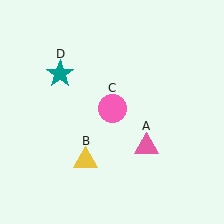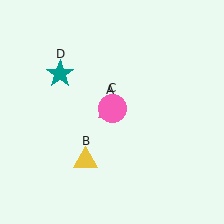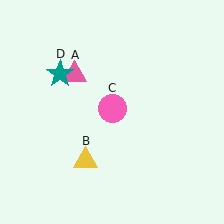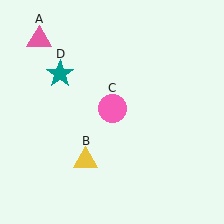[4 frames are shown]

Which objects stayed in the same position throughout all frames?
Yellow triangle (object B) and pink circle (object C) and teal star (object D) remained stationary.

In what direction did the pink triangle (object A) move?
The pink triangle (object A) moved up and to the left.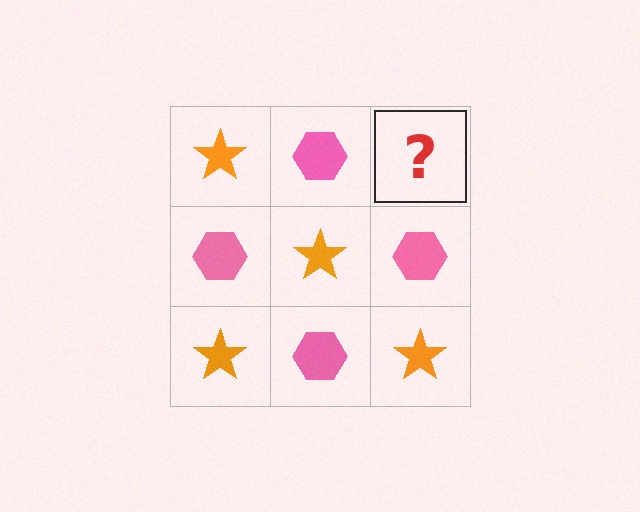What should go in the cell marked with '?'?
The missing cell should contain an orange star.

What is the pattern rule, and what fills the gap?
The rule is that it alternates orange star and pink hexagon in a checkerboard pattern. The gap should be filled with an orange star.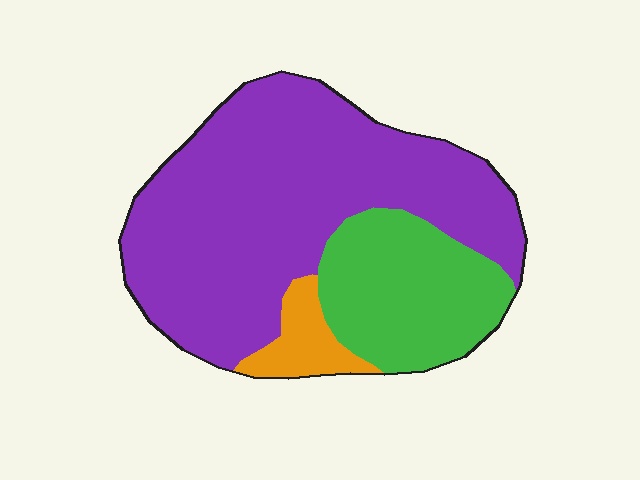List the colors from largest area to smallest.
From largest to smallest: purple, green, orange.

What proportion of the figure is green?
Green covers 26% of the figure.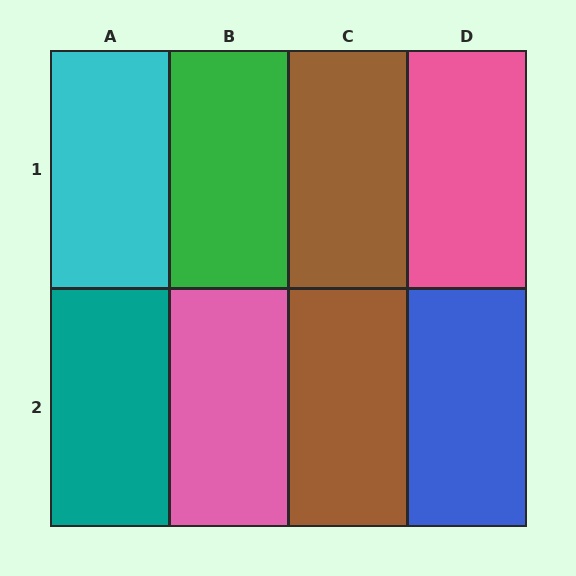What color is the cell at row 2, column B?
Pink.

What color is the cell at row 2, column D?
Blue.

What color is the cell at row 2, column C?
Brown.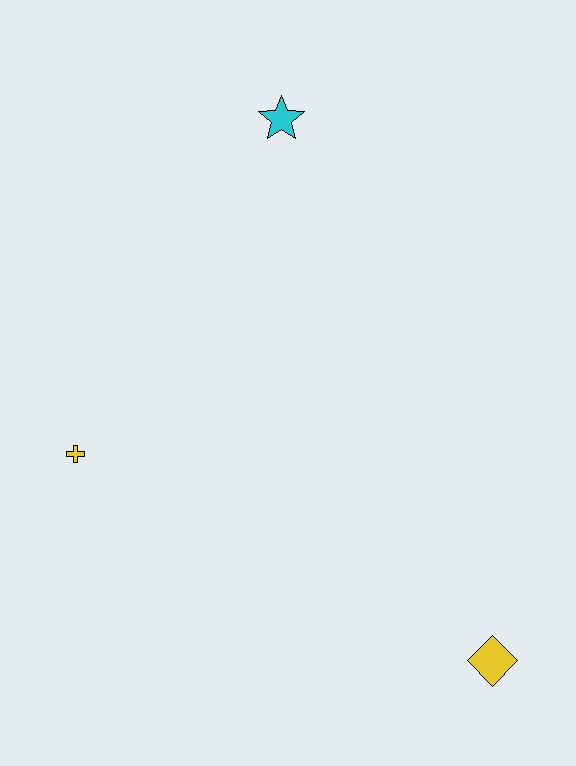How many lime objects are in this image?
There are no lime objects.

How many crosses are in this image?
There is 1 cross.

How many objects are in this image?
There are 3 objects.